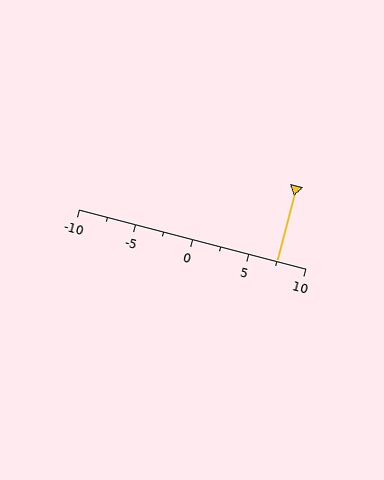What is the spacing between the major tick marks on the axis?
The major ticks are spaced 5 apart.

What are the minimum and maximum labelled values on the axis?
The axis runs from -10 to 10.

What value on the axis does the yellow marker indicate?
The marker indicates approximately 7.5.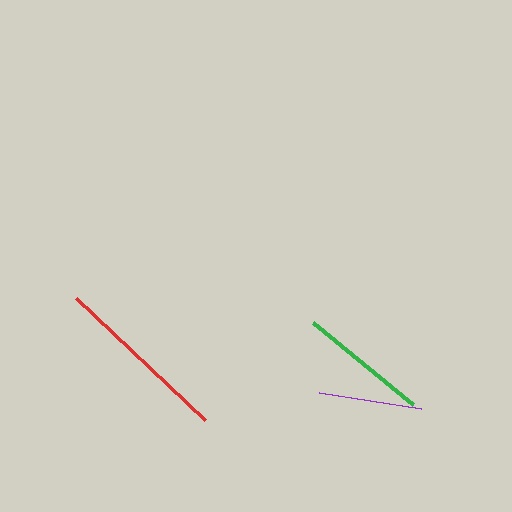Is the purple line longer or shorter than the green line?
The green line is longer than the purple line.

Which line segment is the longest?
The red line is the longest at approximately 178 pixels.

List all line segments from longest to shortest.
From longest to shortest: red, green, purple.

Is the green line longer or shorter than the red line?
The red line is longer than the green line.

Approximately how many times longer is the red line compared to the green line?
The red line is approximately 1.4 times the length of the green line.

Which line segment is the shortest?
The purple line is the shortest at approximately 103 pixels.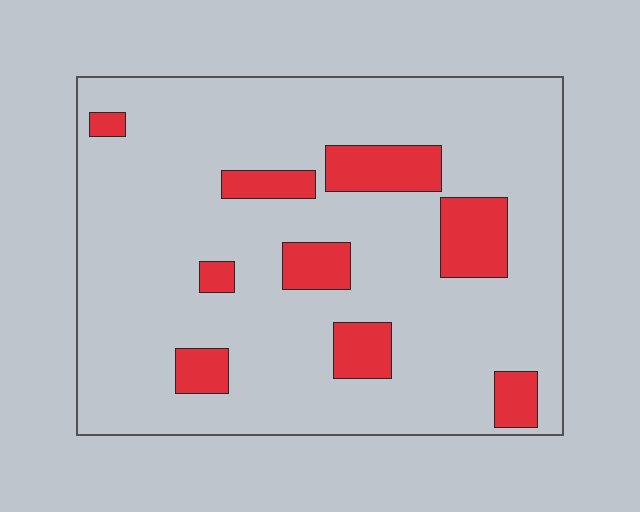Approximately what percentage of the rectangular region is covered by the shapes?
Approximately 15%.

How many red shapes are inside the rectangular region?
9.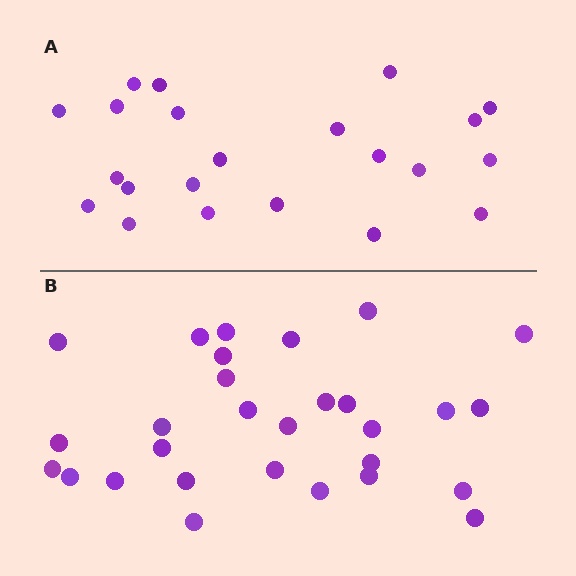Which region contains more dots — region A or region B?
Region B (the bottom region) has more dots.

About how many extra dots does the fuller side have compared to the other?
Region B has roughly 8 or so more dots than region A.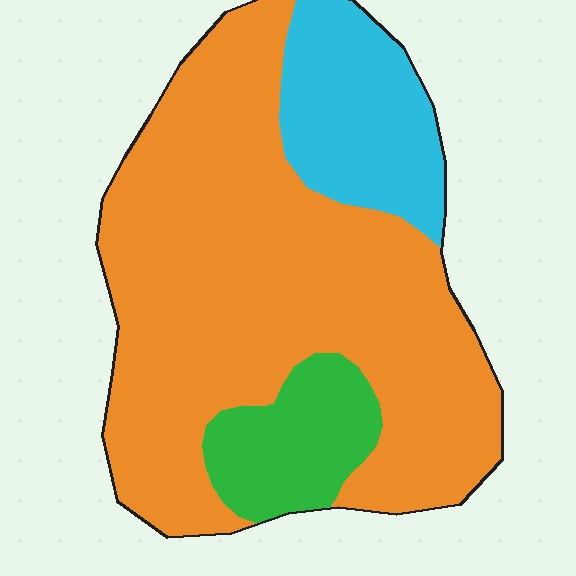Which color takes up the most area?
Orange, at roughly 70%.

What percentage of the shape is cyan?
Cyan covers 17% of the shape.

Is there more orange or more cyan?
Orange.